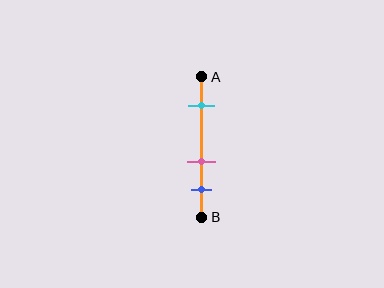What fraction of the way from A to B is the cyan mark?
The cyan mark is approximately 20% (0.2) of the way from A to B.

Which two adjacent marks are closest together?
The pink and blue marks are the closest adjacent pair.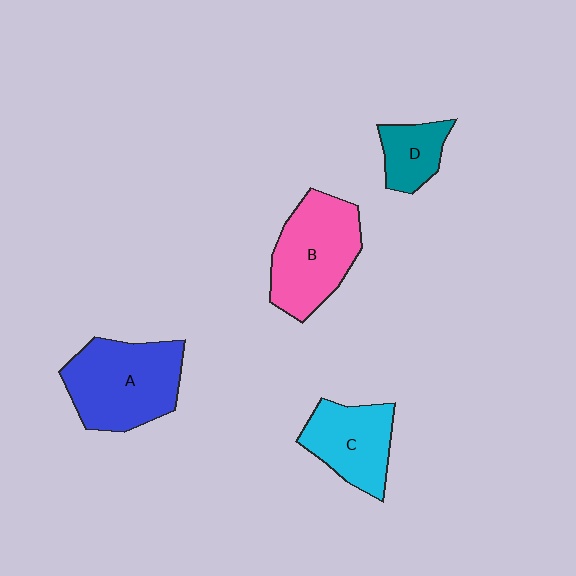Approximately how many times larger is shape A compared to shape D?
Approximately 2.3 times.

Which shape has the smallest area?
Shape D (teal).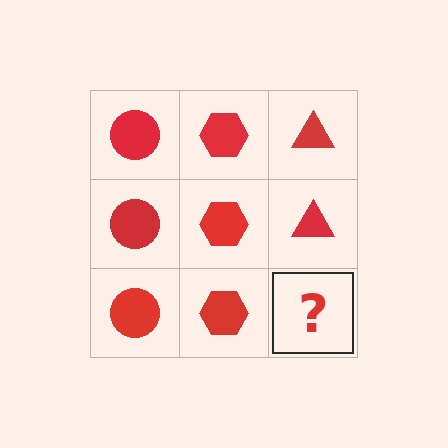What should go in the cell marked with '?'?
The missing cell should contain a red triangle.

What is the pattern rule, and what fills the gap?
The rule is that each column has a consistent shape. The gap should be filled with a red triangle.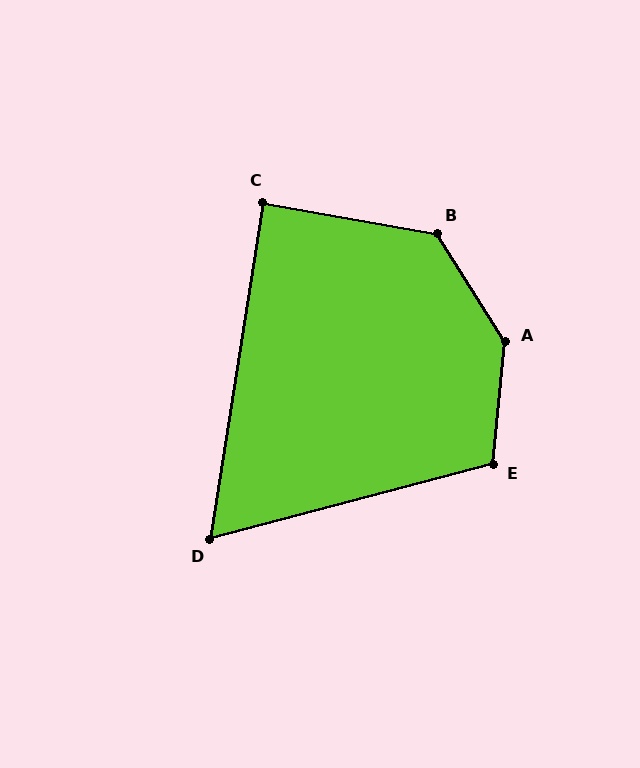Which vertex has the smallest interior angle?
D, at approximately 66 degrees.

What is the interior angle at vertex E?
Approximately 111 degrees (obtuse).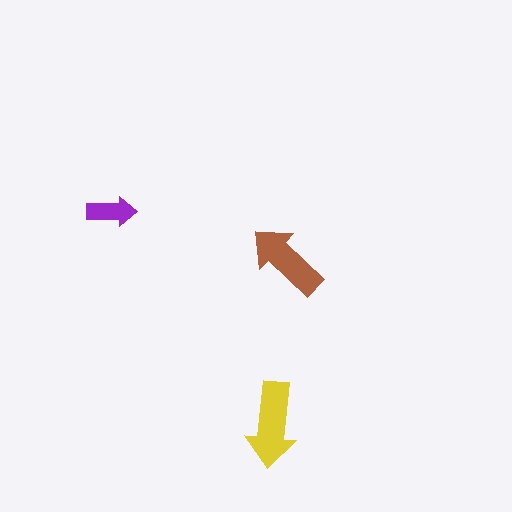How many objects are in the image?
There are 3 objects in the image.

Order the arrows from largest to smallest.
the yellow one, the brown one, the purple one.